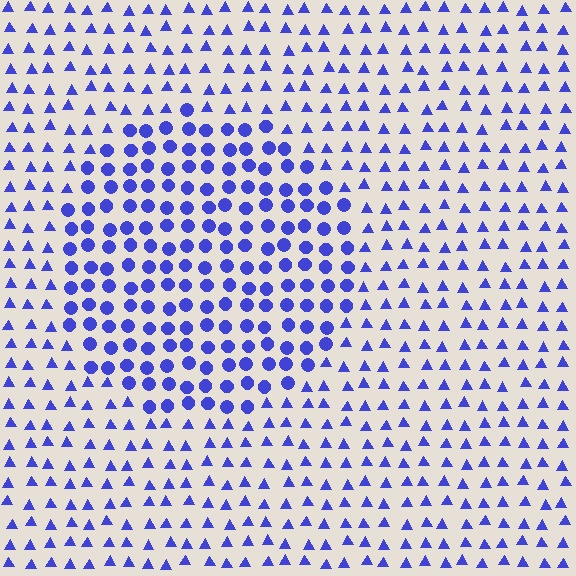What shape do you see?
I see a circle.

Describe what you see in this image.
The image is filled with small blue elements arranged in a uniform grid. A circle-shaped region contains circles, while the surrounding area contains triangles. The boundary is defined purely by the change in element shape.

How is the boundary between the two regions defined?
The boundary is defined by a change in element shape: circles inside vs. triangles outside. All elements share the same color and spacing.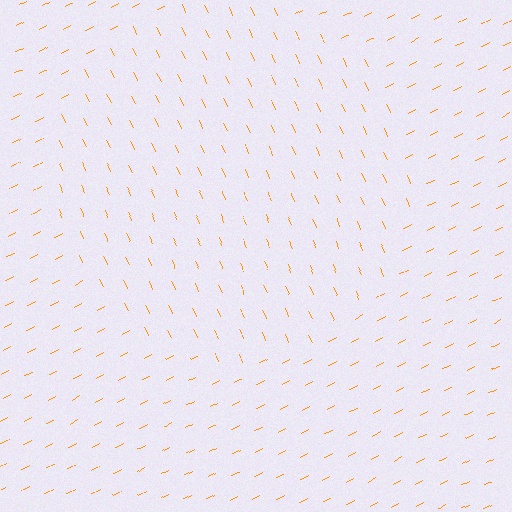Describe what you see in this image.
The image is filled with small orange line segments. A circle region in the image has lines oriented differently from the surrounding lines, creating a visible texture boundary.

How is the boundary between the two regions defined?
The boundary is defined purely by a change in line orientation (approximately 88 degrees difference). All lines are the same color and thickness.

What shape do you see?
I see a circle.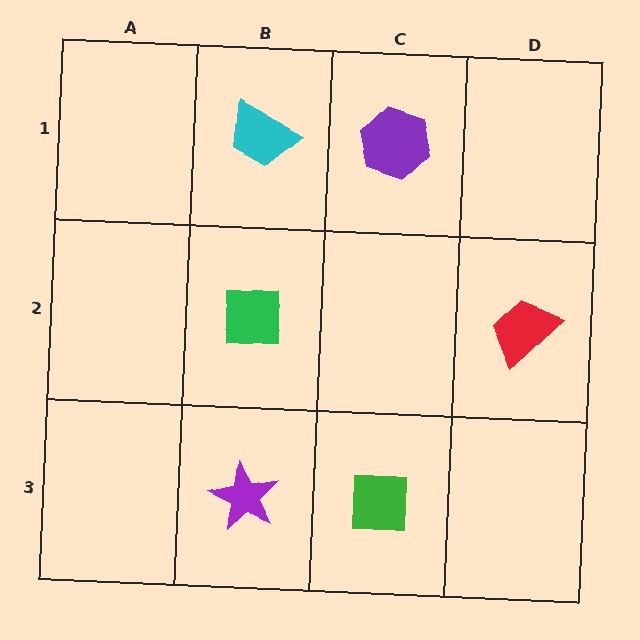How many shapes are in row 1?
2 shapes.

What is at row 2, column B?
A green square.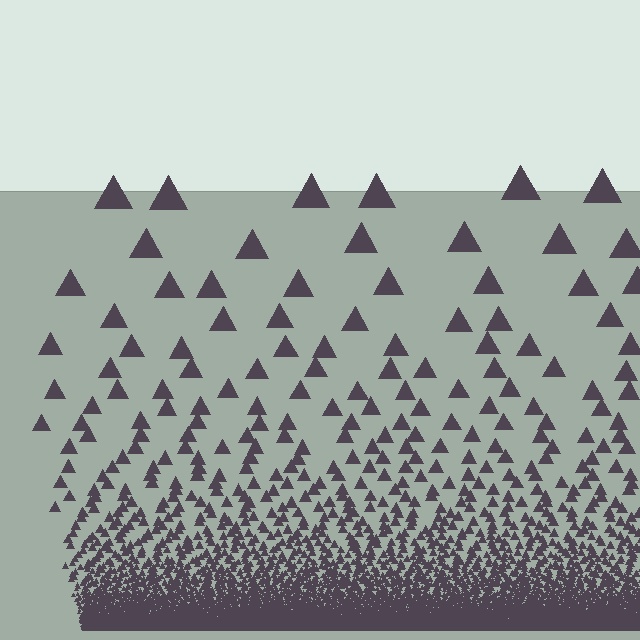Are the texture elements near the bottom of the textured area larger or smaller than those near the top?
Smaller. The gradient is inverted — elements near the bottom are smaller and denser.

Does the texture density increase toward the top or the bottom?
Density increases toward the bottom.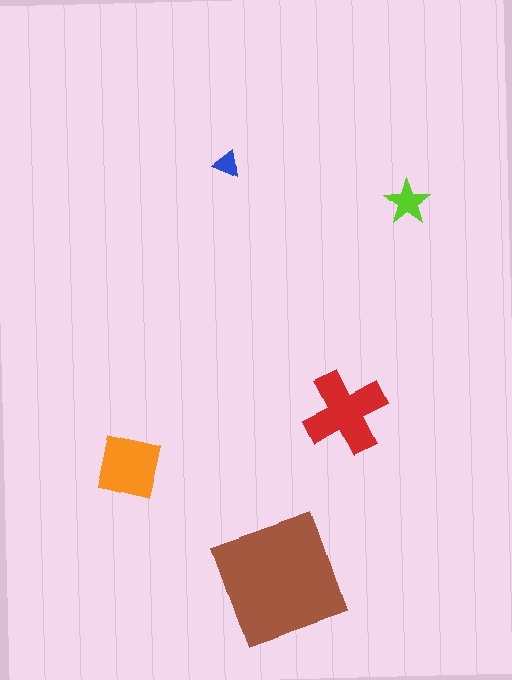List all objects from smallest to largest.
The blue triangle, the lime star, the orange square, the red cross, the brown square.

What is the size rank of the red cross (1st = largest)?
2nd.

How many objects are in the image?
There are 5 objects in the image.